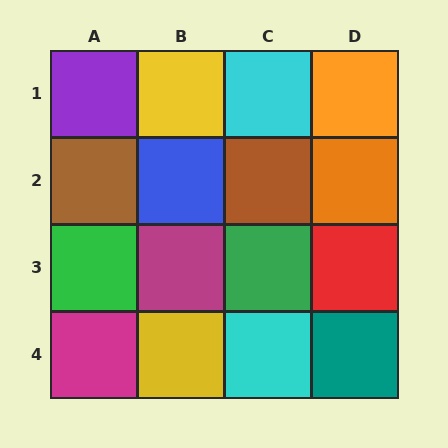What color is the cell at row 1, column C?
Cyan.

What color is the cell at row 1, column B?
Yellow.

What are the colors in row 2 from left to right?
Brown, blue, brown, orange.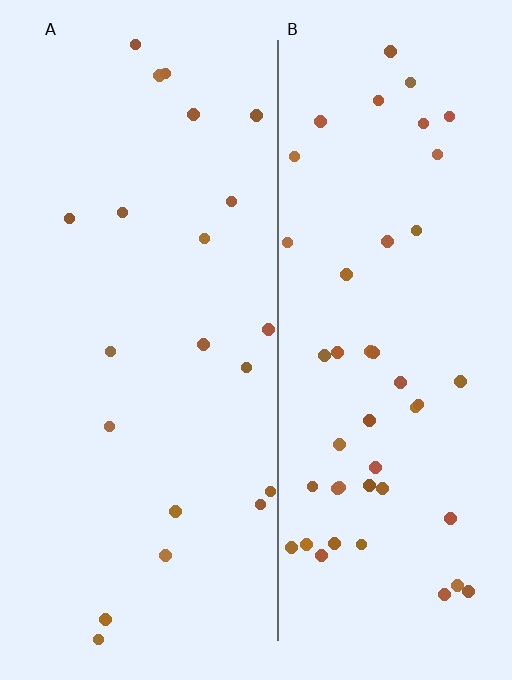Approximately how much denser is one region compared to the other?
Approximately 2.3× — region B over region A.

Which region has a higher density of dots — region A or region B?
B (the right).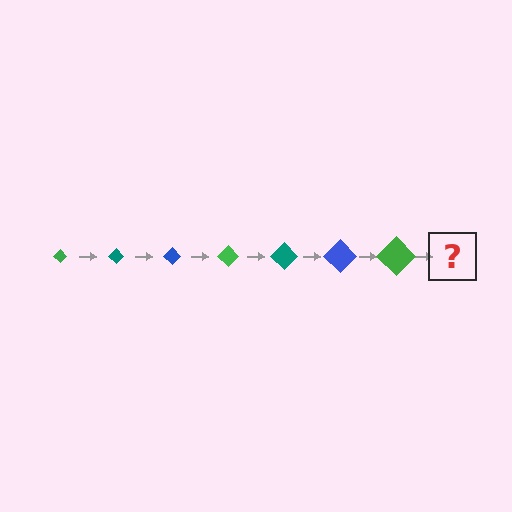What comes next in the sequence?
The next element should be a teal diamond, larger than the previous one.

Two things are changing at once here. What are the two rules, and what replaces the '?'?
The two rules are that the diamond grows larger each step and the color cycles through green, teal, and blue. The '?' should be a teal diamond, larger than the previous one.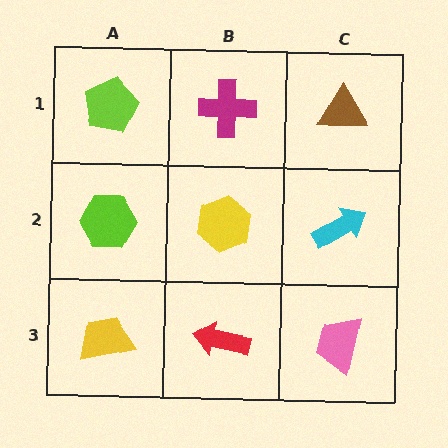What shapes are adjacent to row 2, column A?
A lime pentagon (row 1, column A), a yellow trapezoid (row 3, column A), a yellow hexagon (row 2, column B).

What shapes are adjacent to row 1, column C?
A cyan arrow (row 2, column C), a magenta cross (row 1, column B).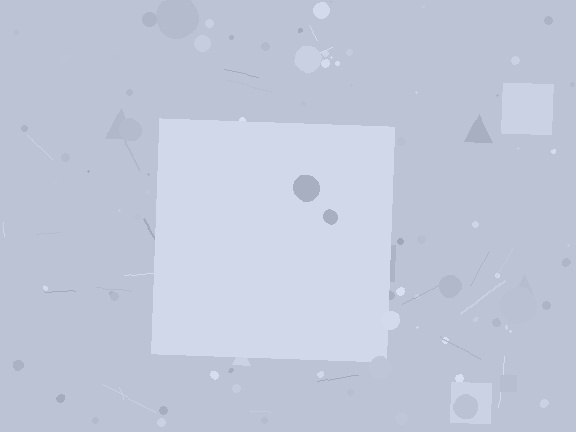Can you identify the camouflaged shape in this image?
The camouflaged shape is a square.